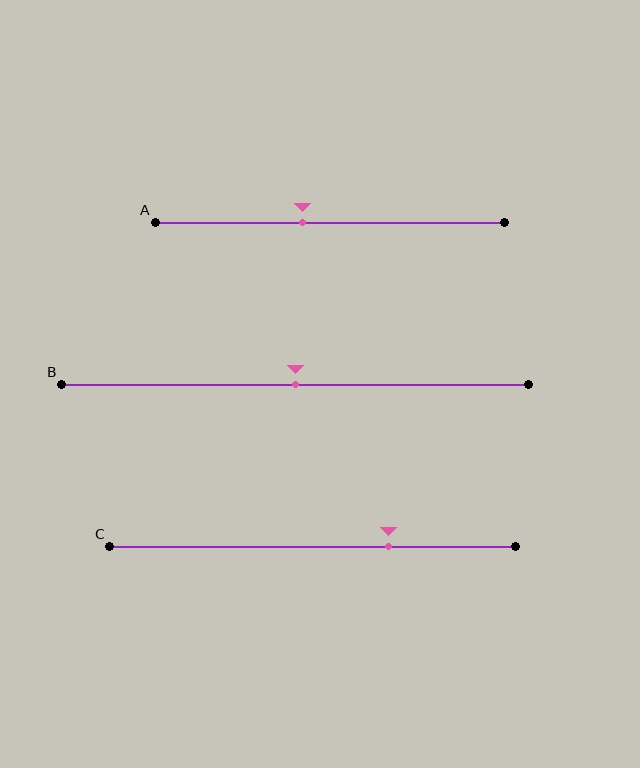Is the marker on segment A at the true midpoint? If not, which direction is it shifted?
No, the marker on segment A is shifted to the left by about 8% of the segment length.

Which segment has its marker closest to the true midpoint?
Segment B has its marker closest to the true midpoint.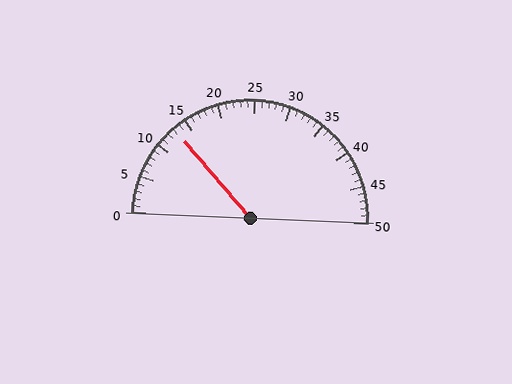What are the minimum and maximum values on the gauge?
The gauge ranges from 0 to 50.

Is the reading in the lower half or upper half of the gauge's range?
The reading is in the lower half of the range (0 to 50).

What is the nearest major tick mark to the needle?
The nearest major tick mark is 15.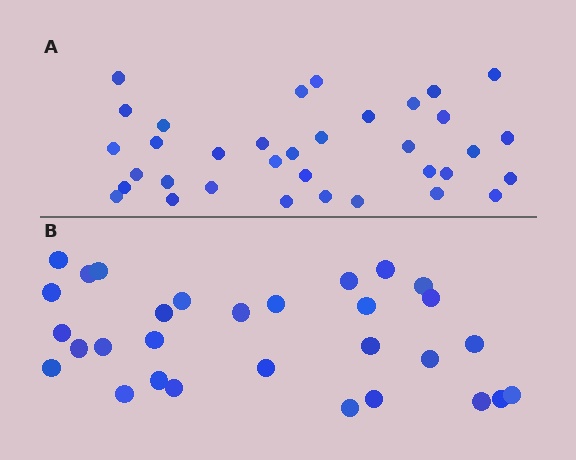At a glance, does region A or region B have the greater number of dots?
Region A (the top region) has more dots.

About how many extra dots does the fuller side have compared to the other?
Region A has about 5 more dots than region B.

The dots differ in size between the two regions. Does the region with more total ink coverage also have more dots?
No. Region B has more total ink coverage because its dots are larger, but region A actually contains more individual dots. Total area can be misleading — the number of items is what matters here.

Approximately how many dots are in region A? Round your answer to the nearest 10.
About 40 dots. (The exact count is 35, which rounds to 40.)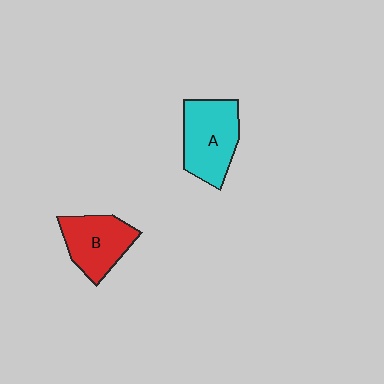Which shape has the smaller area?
Shape B (red).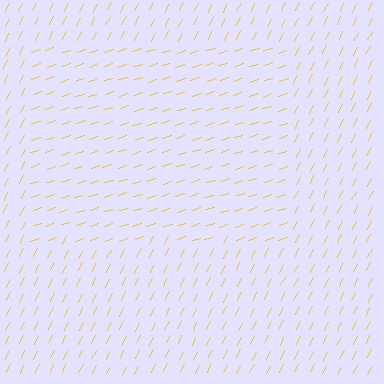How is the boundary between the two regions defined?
The boundary is defined purely by a change in line orientation (approximately 45 degrees difference). All lines are the same color and thickness.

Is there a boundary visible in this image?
Yes, there is a texture boundary formed by a change in line orientation.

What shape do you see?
I see a rectangle.